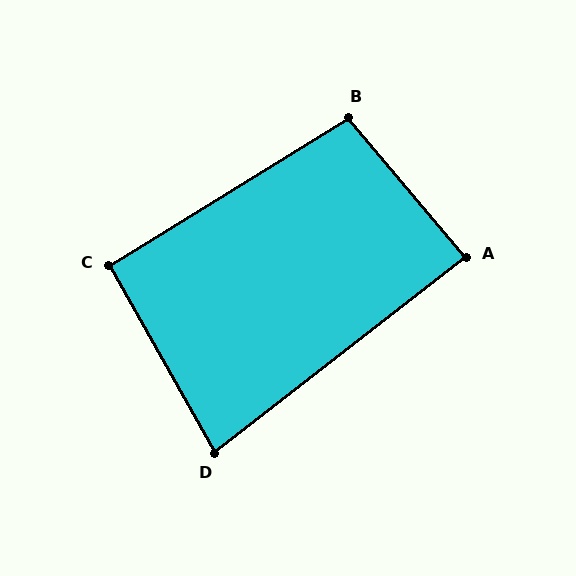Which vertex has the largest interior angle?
B, at approximately 98 degrees.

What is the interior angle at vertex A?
Approximately 88 degrees (approximately right).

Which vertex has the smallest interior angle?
D, at approximately 82 degrees.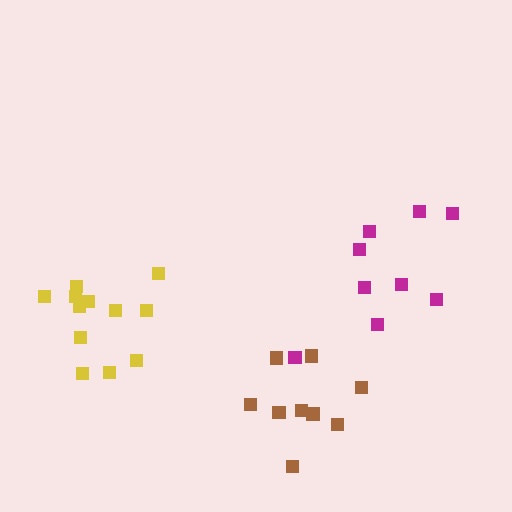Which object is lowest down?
The brown cluster is bottommost.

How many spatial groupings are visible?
There are 3 spatial groupings.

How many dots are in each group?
Group 1: 9 dots, Group 2: 12 dots, Group 3: 9 dots (30 total).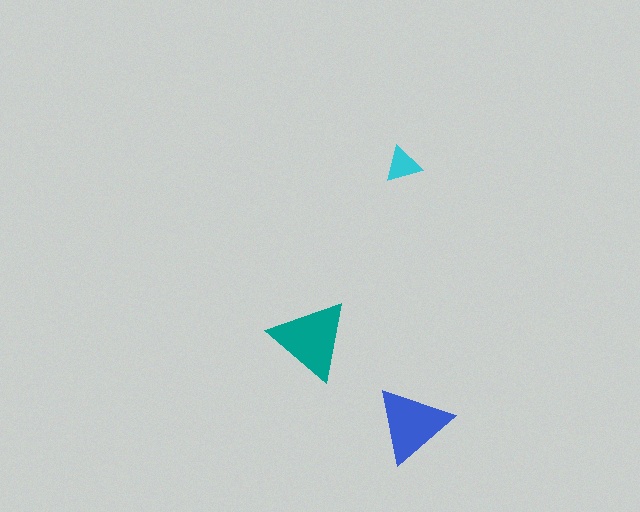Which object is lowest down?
The blue triangle is bottommost.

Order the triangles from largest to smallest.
the teal one, the blue one, the cyan one.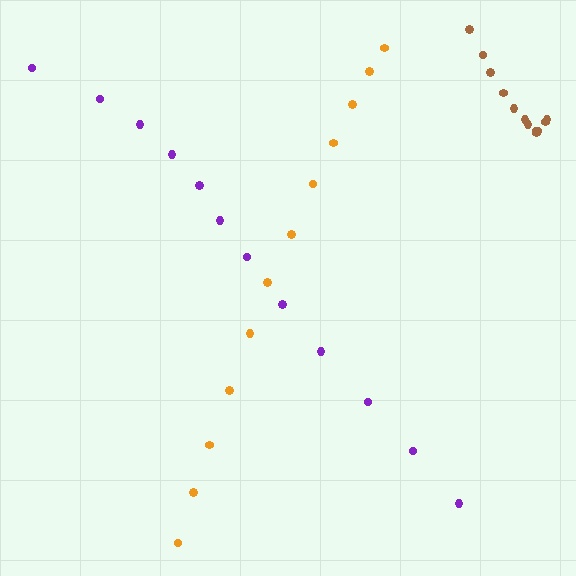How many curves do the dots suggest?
There are 3 distinct paths.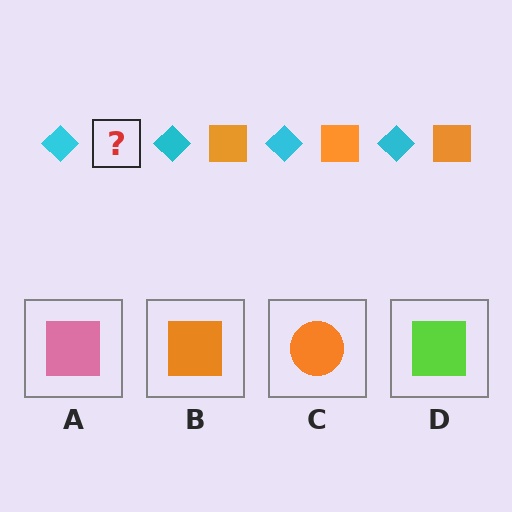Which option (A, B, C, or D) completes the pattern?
B.